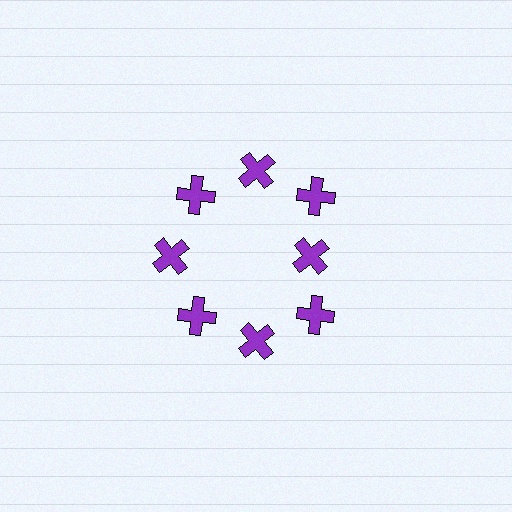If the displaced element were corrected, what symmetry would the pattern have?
It would have 8-fold rotational symmetry — the pattern would map onto itself every 45 degrees.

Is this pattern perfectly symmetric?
No. The 8 purple crosses are arranged in a ring, but one element near the 3 o'clock position is pulled inward toward the center, breaking the 8-fold rotational symmetry.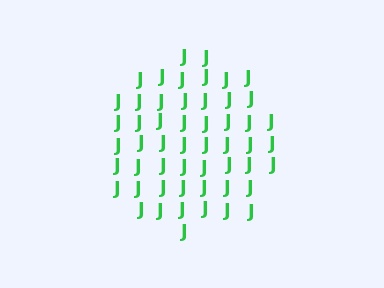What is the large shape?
The large shape is a circle.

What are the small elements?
The small elements are letter J's.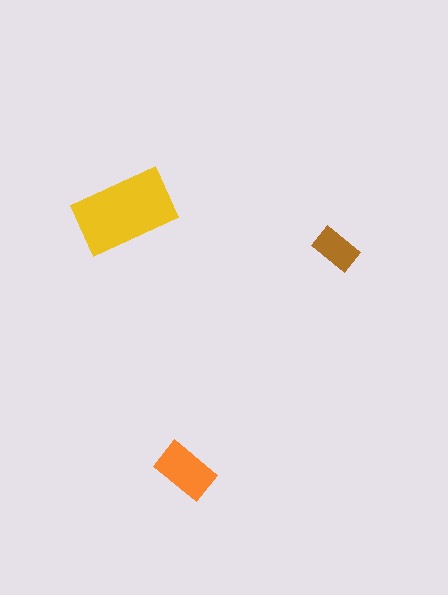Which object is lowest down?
The orange rectangle is bottommost.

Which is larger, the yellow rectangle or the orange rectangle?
The yellow one.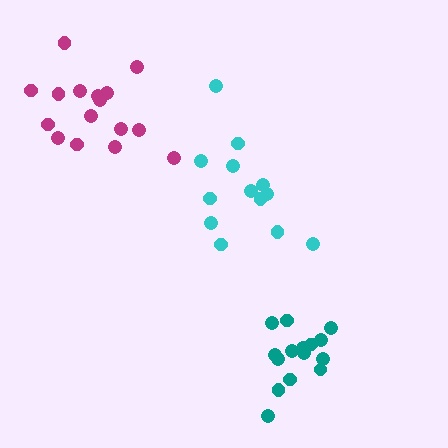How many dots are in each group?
Group 1: 16 dots, Group 2: 13 dots, Group 3: 15 dots (44 total).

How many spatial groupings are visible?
There are 3 spatial groupings.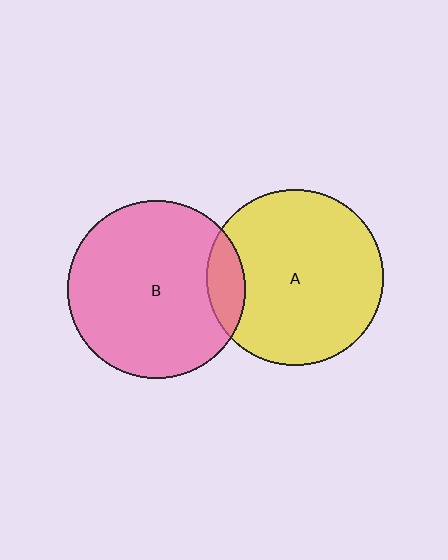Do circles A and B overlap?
Yes.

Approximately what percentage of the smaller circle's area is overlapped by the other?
Approximately 10%.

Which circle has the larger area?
Circle B (pink).